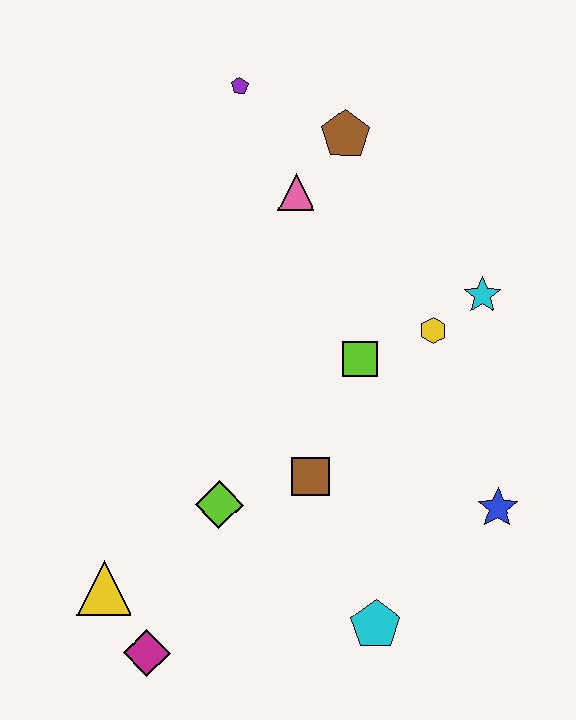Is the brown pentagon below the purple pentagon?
Yes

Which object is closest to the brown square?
The lime diamond is closest to the brown square.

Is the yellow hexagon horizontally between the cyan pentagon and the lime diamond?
No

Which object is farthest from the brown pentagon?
The magenta diamond is farthest from the brown pentagon.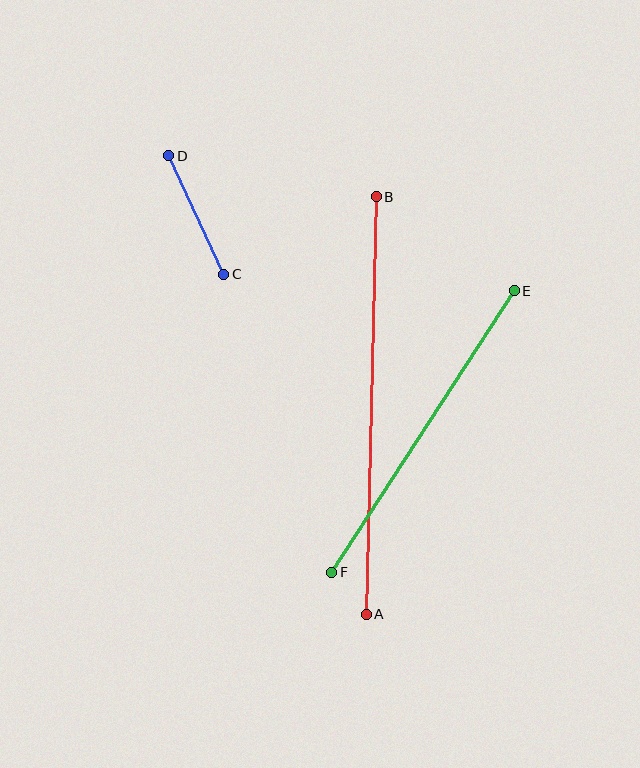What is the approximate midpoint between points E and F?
The midpoint is at approximately (423, 432) pixels.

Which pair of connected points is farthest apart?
Points A and B are farthest apart.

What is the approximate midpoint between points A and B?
The midpoint is at approximately (371, 406) pixels.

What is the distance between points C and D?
The distance is approximately 131 pixels.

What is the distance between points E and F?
The distance is approximately 336 pixels.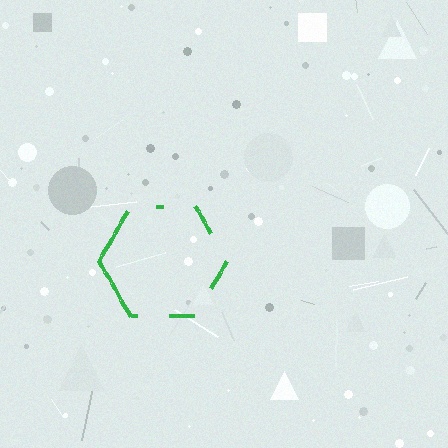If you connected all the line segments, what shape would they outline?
They would outline a hexagon.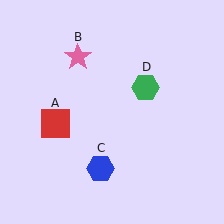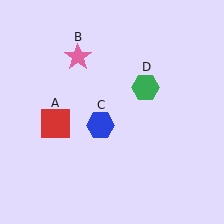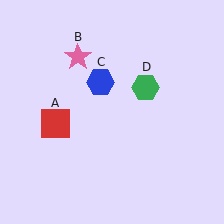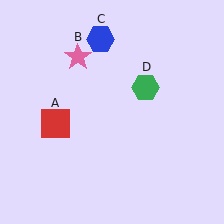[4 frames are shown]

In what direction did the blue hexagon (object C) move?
The blue hexagon (object C) moved up.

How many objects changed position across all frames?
1 object changed position: blue hexagon (object C).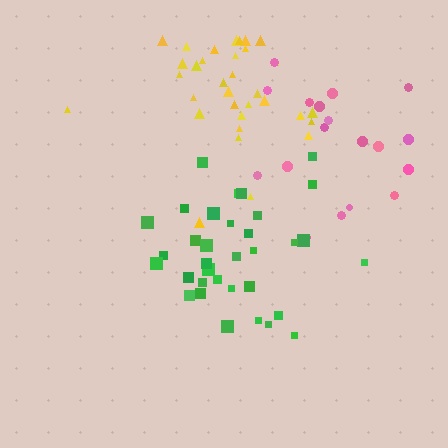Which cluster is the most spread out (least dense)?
Pink.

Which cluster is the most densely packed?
Green.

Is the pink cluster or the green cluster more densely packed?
Green.